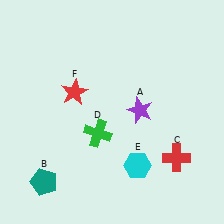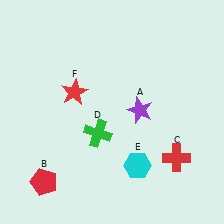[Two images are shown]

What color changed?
The pentagon (B) changed from teal in Image 1 to red in Image 2.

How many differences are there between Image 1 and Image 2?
There is 1 difference between the two images.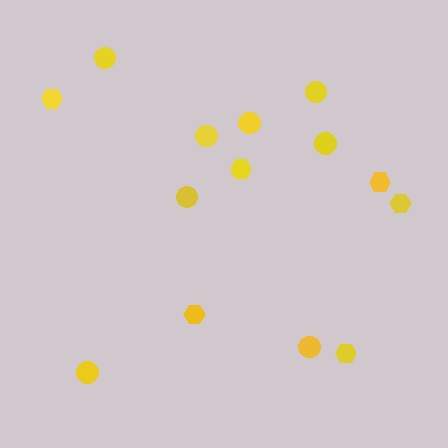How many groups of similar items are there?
There are 2 groups: one group of hexagons (6) and one group of circles (8).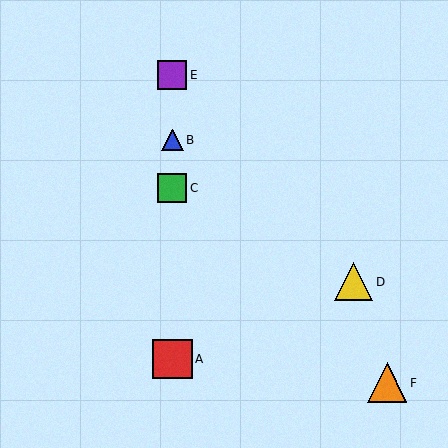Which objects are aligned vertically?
Objects A, B, C, E are aligned vertically.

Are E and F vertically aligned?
No, E is at x≈172 and F is at x≈387.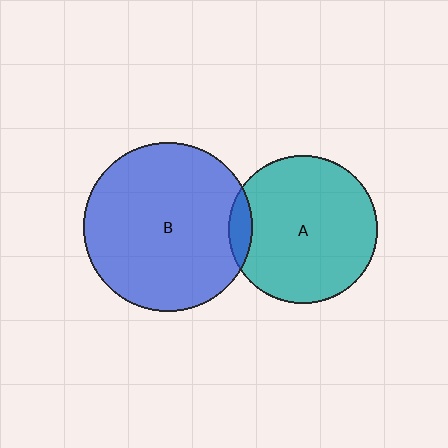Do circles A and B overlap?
Yes.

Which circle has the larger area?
Circle B (blue).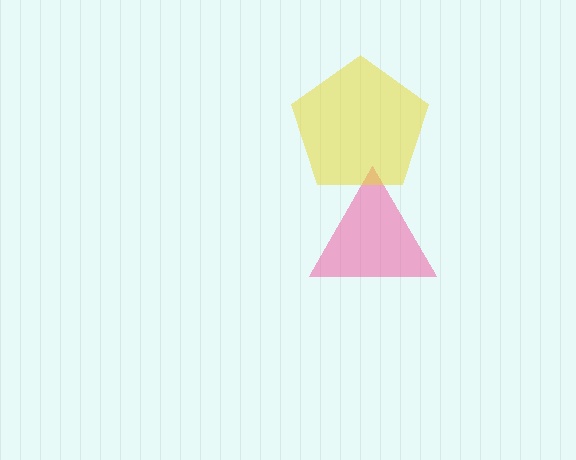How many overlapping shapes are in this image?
There are 2 overlapping shapes in the image.